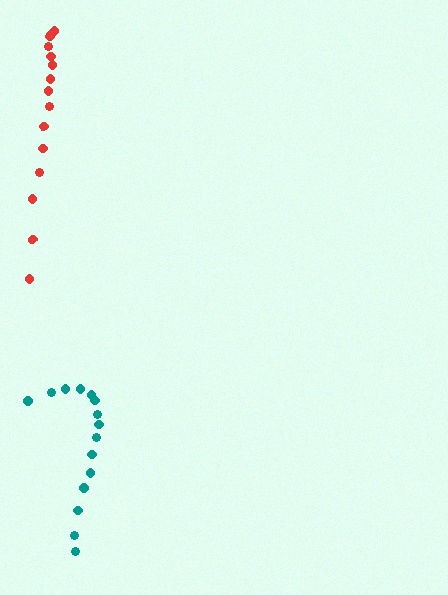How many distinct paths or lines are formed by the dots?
There are 2 distinct paths.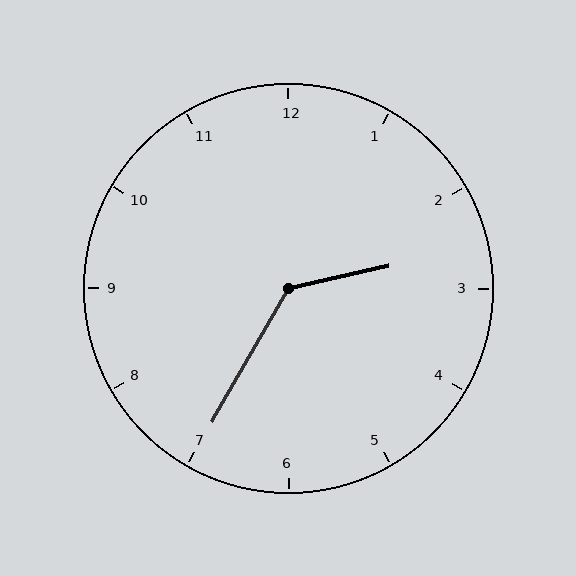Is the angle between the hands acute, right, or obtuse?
It is obtuse.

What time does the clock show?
2:35.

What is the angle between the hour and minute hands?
Approximately 132 degrees.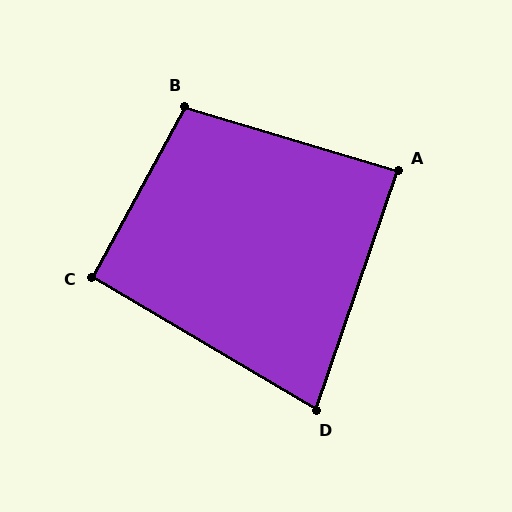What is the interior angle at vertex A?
Approximately 88 degrees (approximately right).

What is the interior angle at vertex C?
Approximately 92 degrees (approximately right).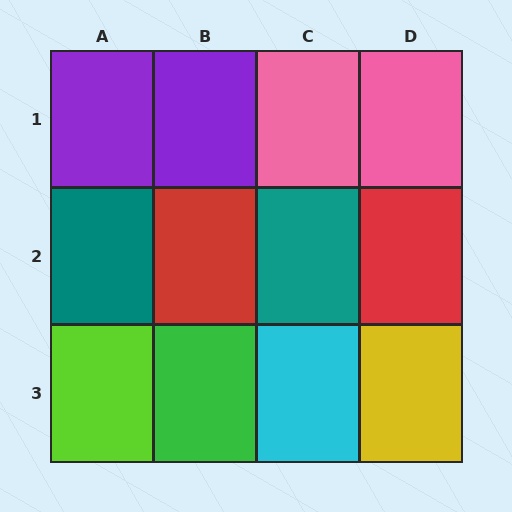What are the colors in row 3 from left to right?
Lime, green, cyan, yellow.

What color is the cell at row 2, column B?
Red.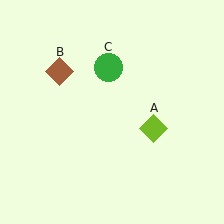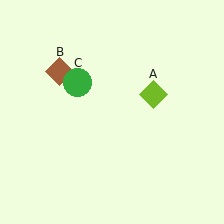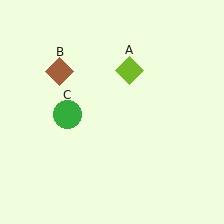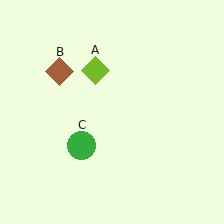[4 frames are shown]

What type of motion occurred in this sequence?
The lime diamond (object A), green circle (object C) rotated counterclockwise around the center of the scene.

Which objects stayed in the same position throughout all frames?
Brown diamond (object B) remained stationary.